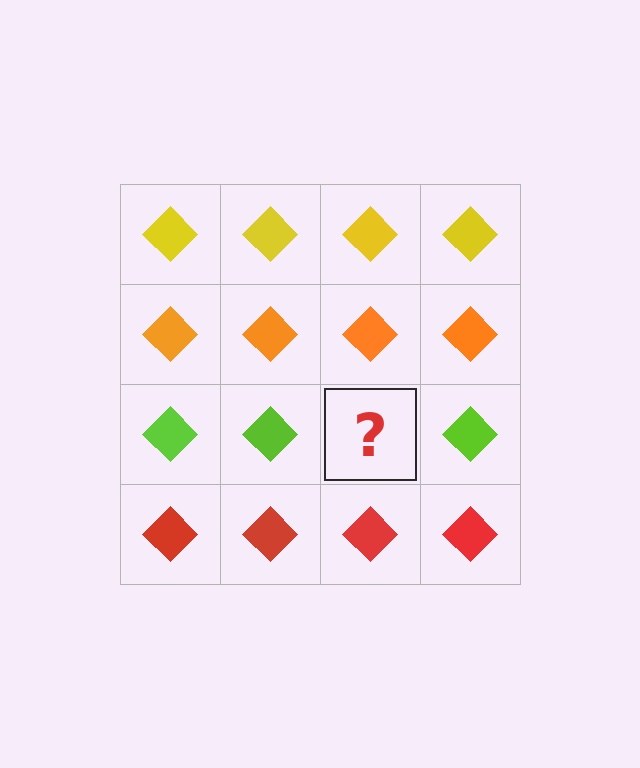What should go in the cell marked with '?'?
The missing cell should contain a lime diamond.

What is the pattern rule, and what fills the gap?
The rule is that each row has a consistent color. The gap should be filled with a lime diamond.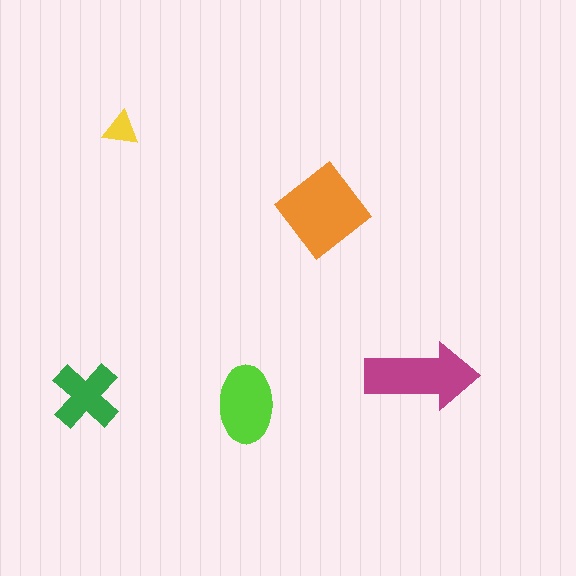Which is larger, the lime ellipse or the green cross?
The lime ellipse.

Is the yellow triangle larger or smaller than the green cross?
Smaller.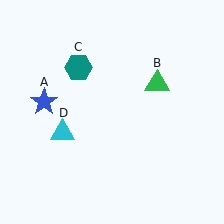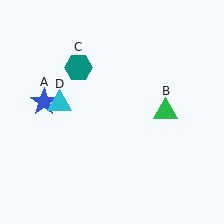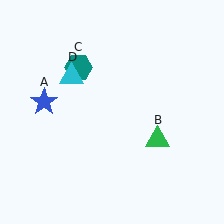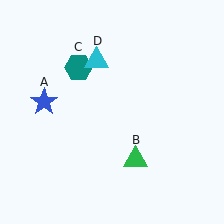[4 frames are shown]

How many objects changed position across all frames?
2 objects changed position: green triangle (object B), cyan triangle (object D).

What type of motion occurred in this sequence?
The green triangle (object B), cyan triangle (object D) rotated clockwise around the center of the scene.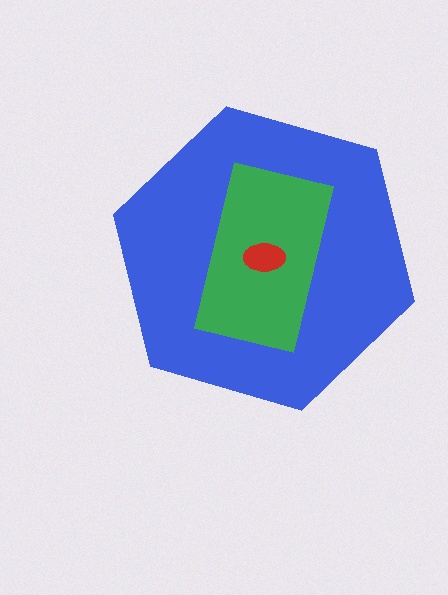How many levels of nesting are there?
3.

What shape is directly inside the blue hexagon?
The green rectangle.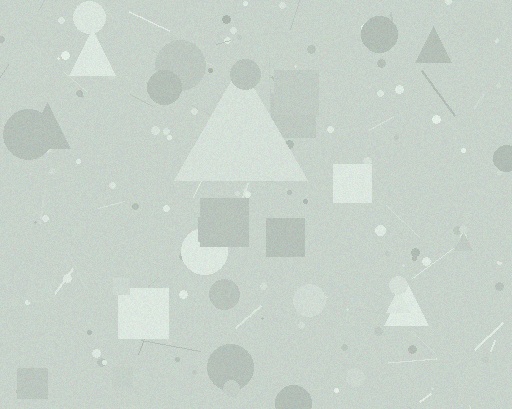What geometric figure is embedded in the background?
A triangle is embedded in the background.